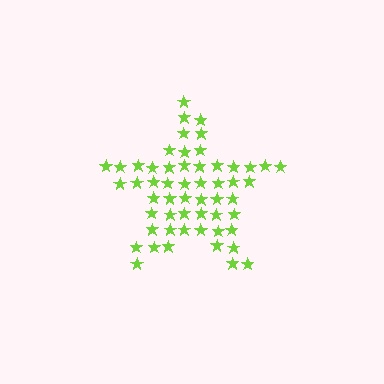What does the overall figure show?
The overall figure shows a star.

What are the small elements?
The small elements are stars.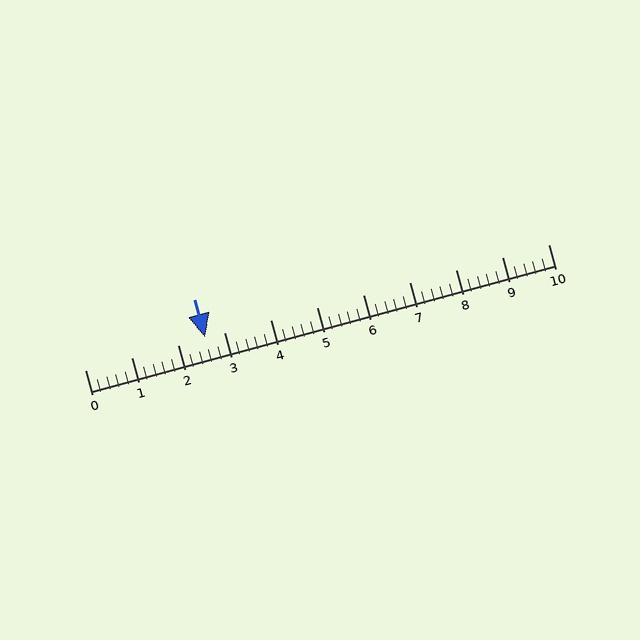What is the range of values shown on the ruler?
The ruler shows values from 0 to 10.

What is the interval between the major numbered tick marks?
The major tick marks are spaced 1 units apart.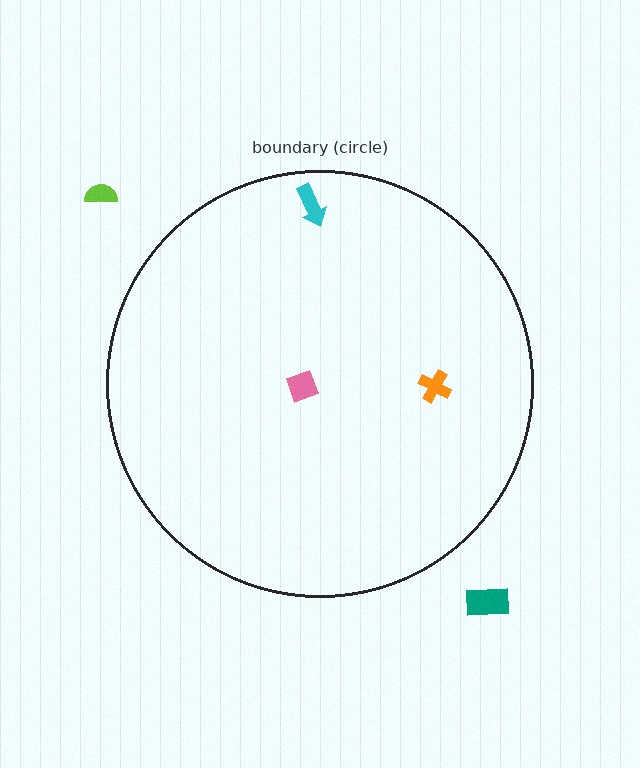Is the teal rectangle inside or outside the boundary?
Outside.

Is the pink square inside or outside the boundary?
Inside.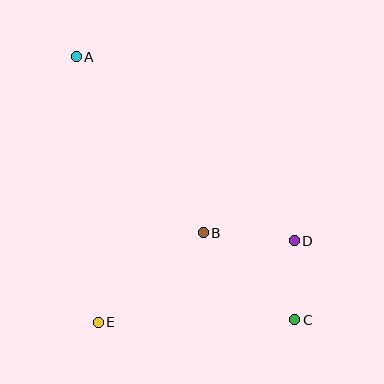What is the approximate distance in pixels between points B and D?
The distance between B and D is approximately 91 pixels.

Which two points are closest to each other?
Points C and D are closest to each other.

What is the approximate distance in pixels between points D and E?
The distance between D and E is approximately 212 pixels.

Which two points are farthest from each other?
Points A and C are farthest from each other.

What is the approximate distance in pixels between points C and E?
The distance between C and E is approximately 197 pixels.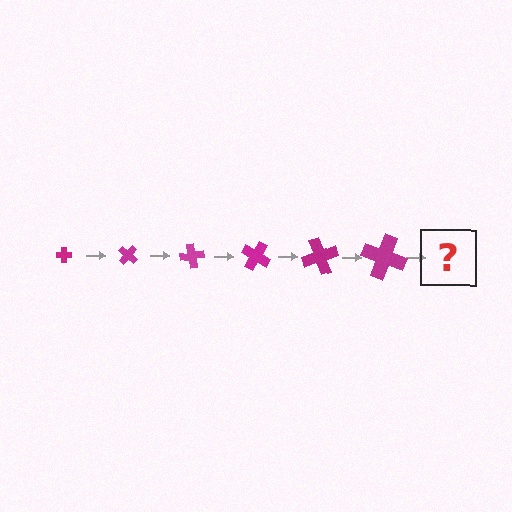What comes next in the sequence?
The next element should be a cross, larger than the previous one and rotated 240 degrees from the start.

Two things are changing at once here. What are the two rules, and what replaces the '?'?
The two rules are that the cross grows larger each step and it rotates 40 degrees each step. The '?' should be a cross, larger than the previous one and rotated 240 degrees from the start.